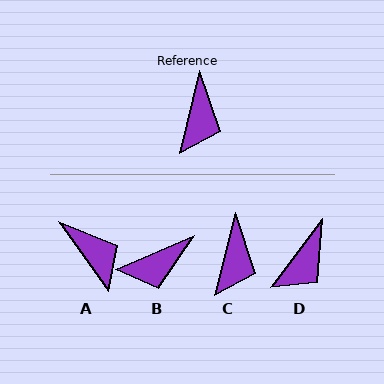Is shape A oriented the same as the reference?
No, it is off by about 50 degrees.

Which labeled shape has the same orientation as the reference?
C.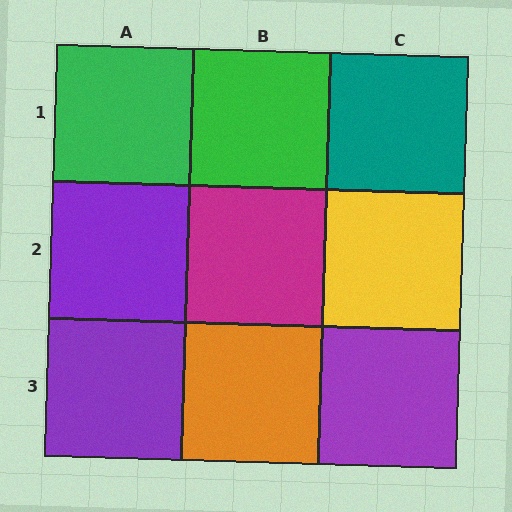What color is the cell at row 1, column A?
Green.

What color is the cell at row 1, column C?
Teal.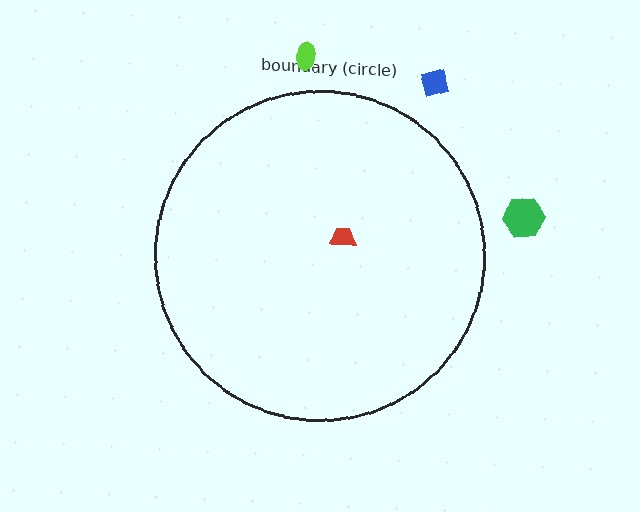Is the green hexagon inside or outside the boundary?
Outside.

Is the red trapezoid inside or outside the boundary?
Inside.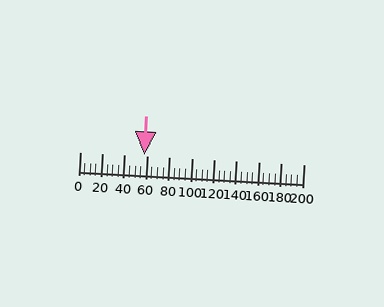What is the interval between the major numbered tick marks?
The major tick marks are spaced 20 units apart.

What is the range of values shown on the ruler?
The ruler shows values from 0 to 200.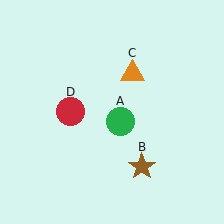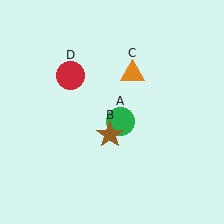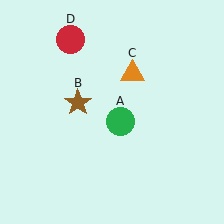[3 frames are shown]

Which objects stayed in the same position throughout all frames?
Green circle (object A) and orange triangle (object C) remained stationary.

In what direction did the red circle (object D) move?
The red circle (object D) moved up.